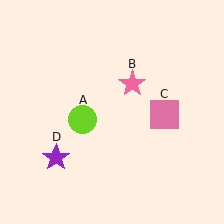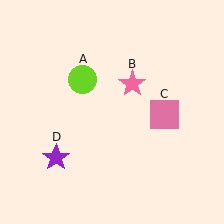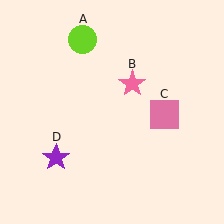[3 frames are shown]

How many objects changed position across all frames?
1 object changed position: lime circle (object A).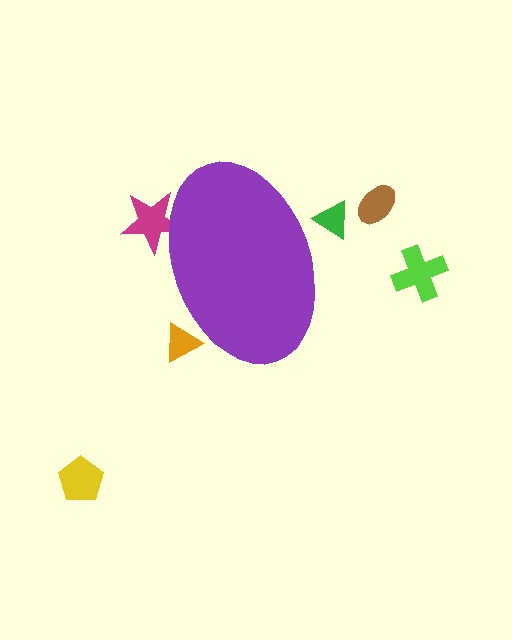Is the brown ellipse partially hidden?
No, the brown ellipse is fully visible.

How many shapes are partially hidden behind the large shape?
3 shapes are partially hidden.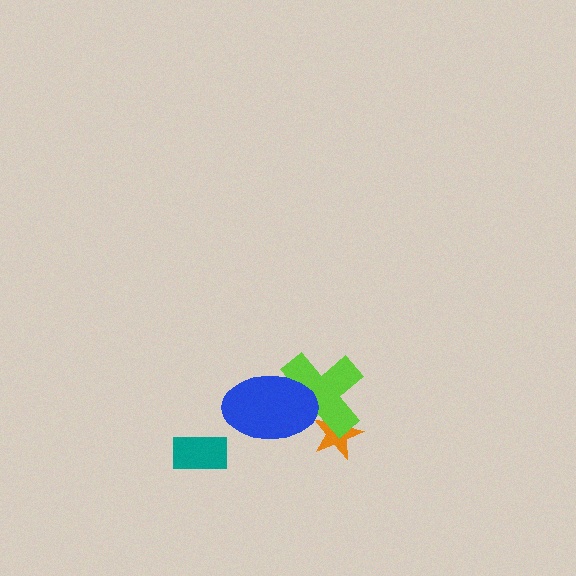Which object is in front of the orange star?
The lime cross is in front of the orange star.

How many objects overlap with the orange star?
1 object overlaps with the orange star.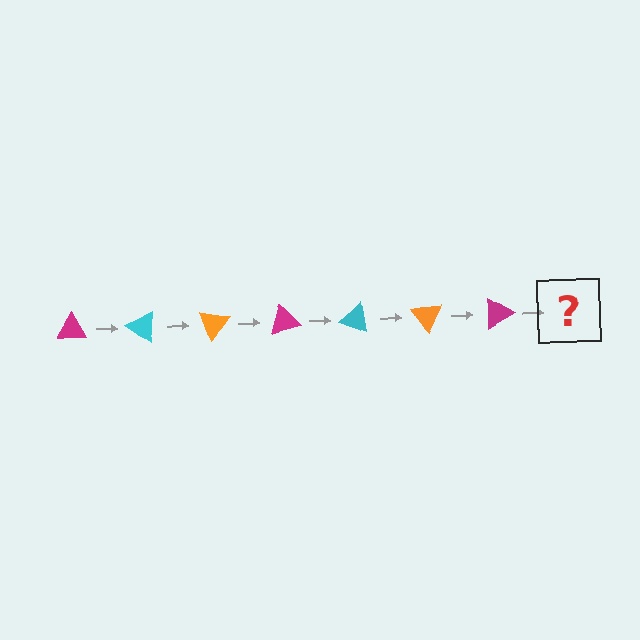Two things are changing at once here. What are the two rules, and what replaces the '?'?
The two rules are that it rotates 35 degrees each step and the color cycles through magenta, cyan, and orange. The '?' should be a cyan triangle, rotated 245 degrees from the start.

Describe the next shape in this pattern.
It should be a cyan triangle, rotated 245 degrees from the start.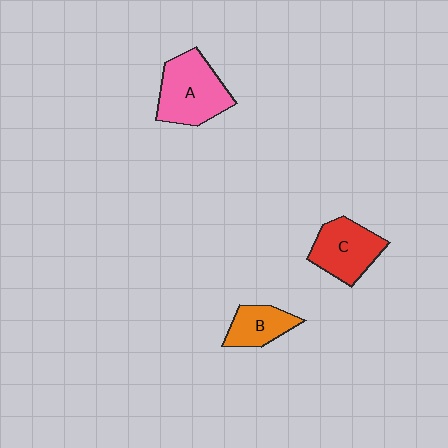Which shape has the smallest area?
Shape B (orange).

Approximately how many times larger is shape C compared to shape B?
Approximately 1.4 times.